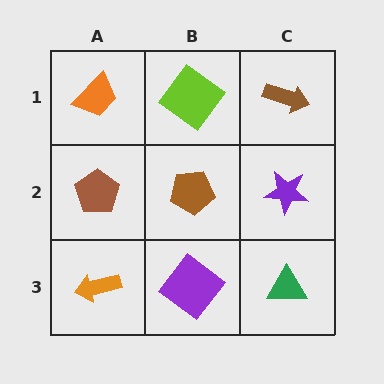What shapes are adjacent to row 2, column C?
A brown arrow (row 1, column C), a green triangle (row 3, column C), a brown pentagon (row 2, column B).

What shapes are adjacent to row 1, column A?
A brown pentagon (row 2, column A), a lime diamond (row 1, column B).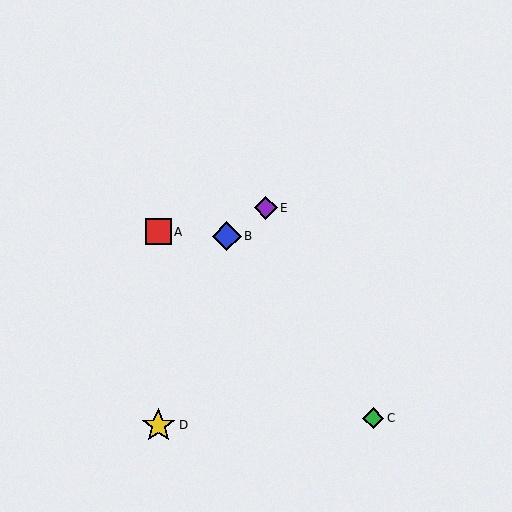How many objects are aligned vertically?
2 objects (A, D) are aligned vertically.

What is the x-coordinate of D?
Object D is at x≈158.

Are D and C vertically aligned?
No, D is at x≈158 and C is at x≈373.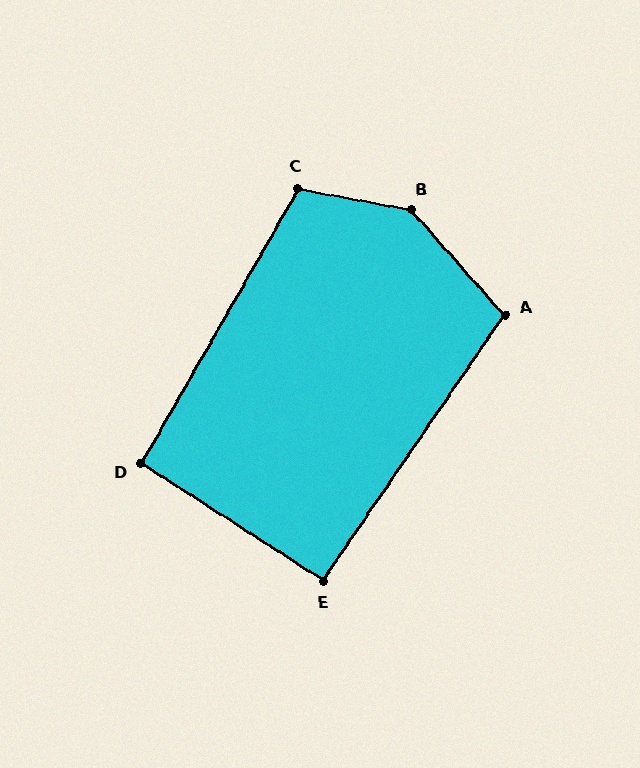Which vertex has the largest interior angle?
B, at approximately 142 degrees.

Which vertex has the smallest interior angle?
E, at approximately 92 degrees.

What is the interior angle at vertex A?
Approximately 104 degrees (obtuse).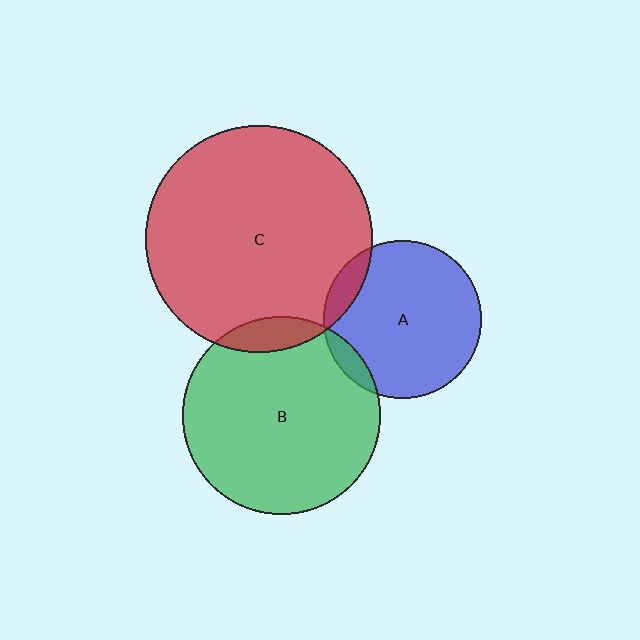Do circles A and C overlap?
Yes.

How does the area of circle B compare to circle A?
Approximately 1.6 times.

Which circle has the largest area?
Circle C (red).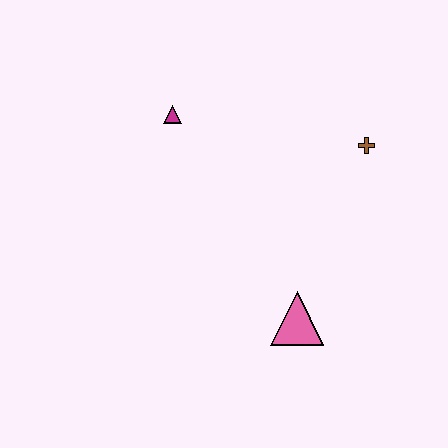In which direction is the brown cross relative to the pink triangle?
The brown cross is above the pink triangle.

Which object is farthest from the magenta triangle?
The pink triangle is farthest from the magenta triangle.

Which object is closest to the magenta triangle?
The brown cross is closest to the magenta triangle.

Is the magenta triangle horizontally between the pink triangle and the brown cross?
No